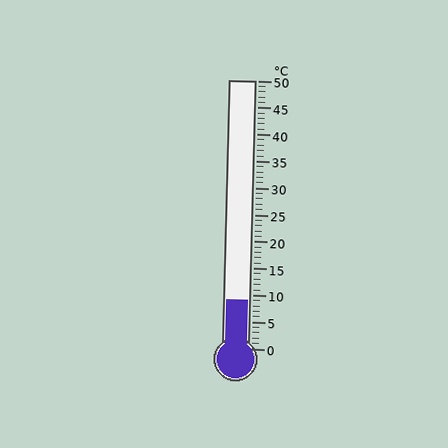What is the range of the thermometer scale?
The thermometer scale ranges from 0°C to 50°C.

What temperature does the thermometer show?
The thermometer shows approximately 9°C.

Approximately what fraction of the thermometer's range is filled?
The thermometer is filled to approximately 20% of its range.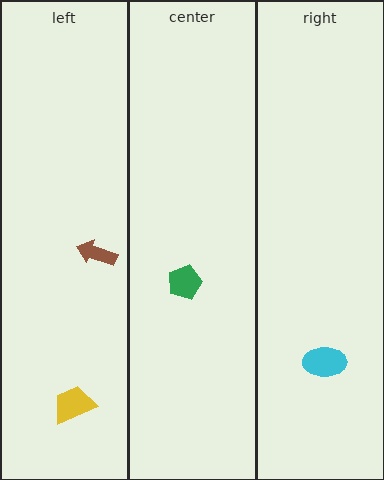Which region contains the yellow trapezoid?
The left region.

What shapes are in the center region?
The green pentagon.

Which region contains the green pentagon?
The center region.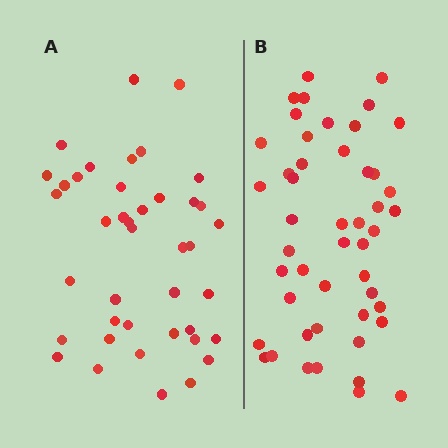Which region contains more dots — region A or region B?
Region B (the right region) has more dots.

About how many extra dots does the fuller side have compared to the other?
Region B has roughly 8 or so more dots than region A.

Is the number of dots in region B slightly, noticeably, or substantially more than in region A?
Region B has only slightly more — the two regions are fairly close. The ratio is roughly 1.2 to 1.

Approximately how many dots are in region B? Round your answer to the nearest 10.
About 50 dots. (The exact count is 48, which rounds to 50.)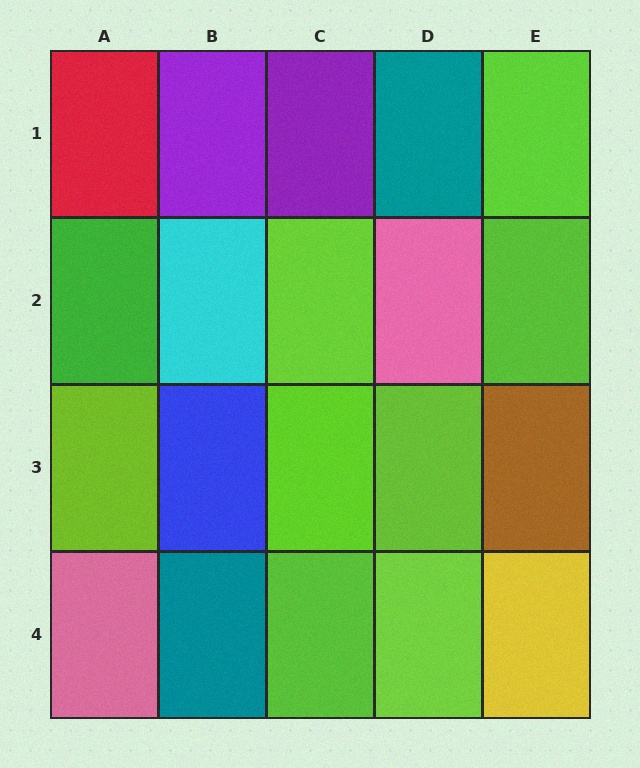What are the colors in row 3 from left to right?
Lime, blue, lime, lime, brown.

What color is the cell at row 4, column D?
Lime.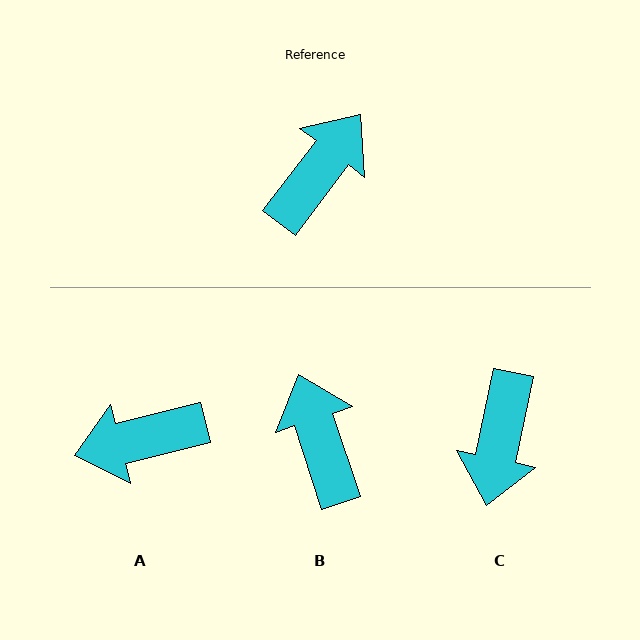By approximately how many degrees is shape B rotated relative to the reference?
Approximately 55 degrees counter-clockwise.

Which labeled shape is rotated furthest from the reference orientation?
C, about 155 degrees away.